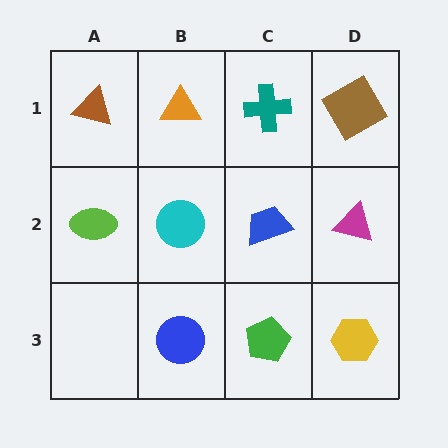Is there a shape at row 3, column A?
No, that cell is empty.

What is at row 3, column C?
A green pentagon.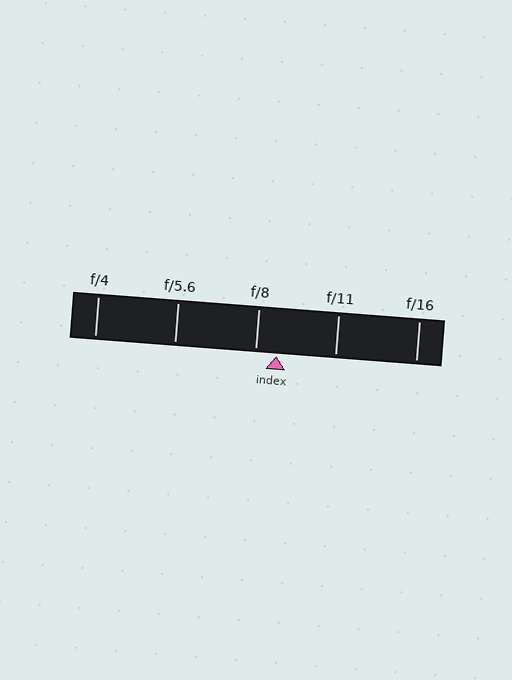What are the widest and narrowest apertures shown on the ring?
The widest aperture shown is f/4 and the narrowest is f/16.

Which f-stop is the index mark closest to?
The index mark is closest to f/8.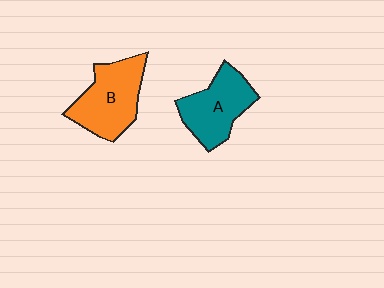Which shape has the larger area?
Shape B (orange).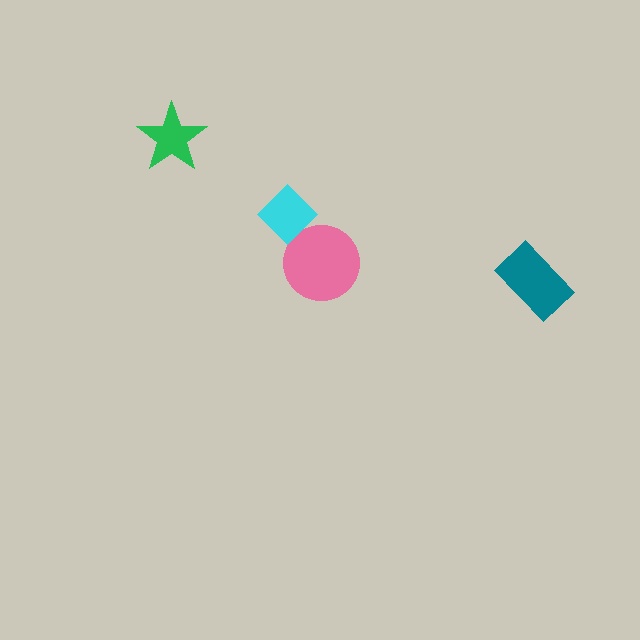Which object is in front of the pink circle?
The cyan diamond is in front of the pink circle.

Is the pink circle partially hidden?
Yes, it is partially covered by another shape.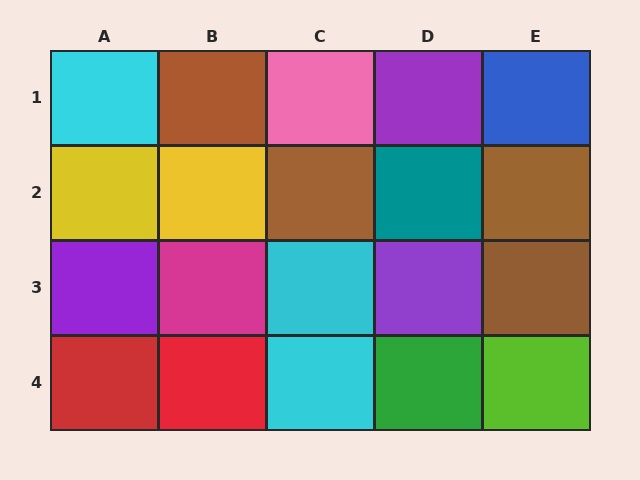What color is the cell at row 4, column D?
Green.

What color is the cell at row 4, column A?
Red.